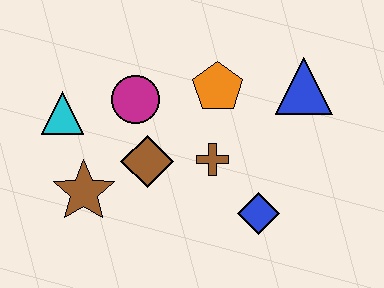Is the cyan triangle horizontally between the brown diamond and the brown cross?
No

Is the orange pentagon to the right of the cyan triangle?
Yes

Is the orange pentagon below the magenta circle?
No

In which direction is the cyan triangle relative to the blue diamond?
The cyan triangle is to the left of the blue diamond.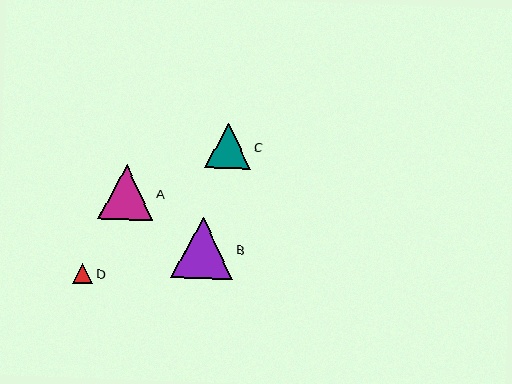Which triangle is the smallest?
Triangle D is the smallest with a size of approximately 20 pixels.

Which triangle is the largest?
Triangle B is the largest with a size of approximately 61 pixels.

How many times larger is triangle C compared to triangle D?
Triangle C is approximately 2.2 times the size of triangle D.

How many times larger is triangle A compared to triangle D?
Triangle A is approximately 2.7 times the size of triangle D.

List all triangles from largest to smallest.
From largest to smallest: B, A, C, D.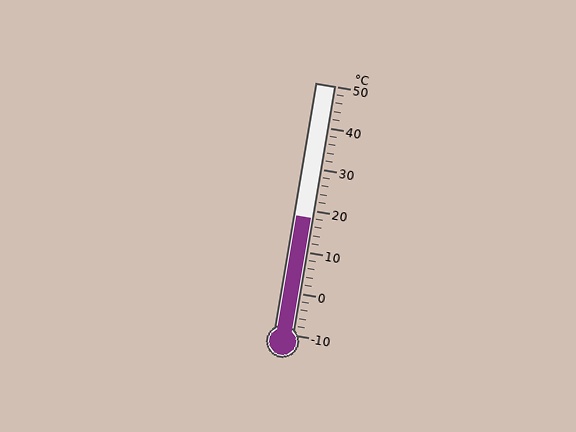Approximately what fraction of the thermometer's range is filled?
The thermometer is filled to approximately 45% of its range.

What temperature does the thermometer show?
The thermometer shows approximately 18°C.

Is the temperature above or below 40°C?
The temperature is below 40°C.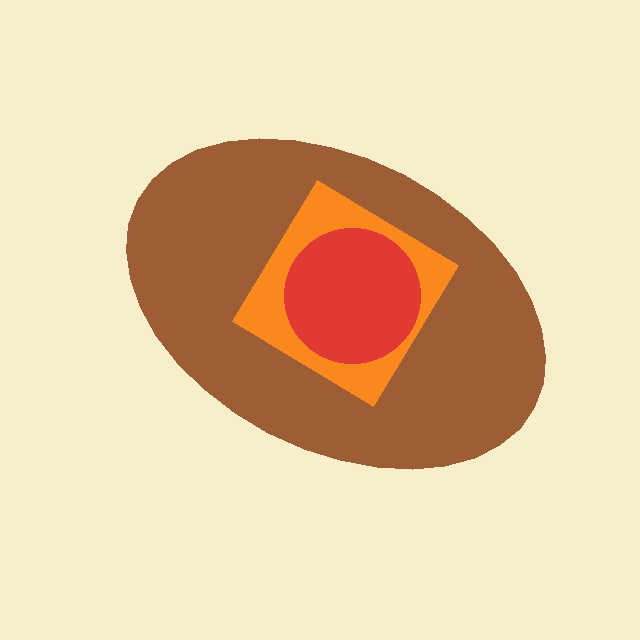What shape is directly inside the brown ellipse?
The orange diamond.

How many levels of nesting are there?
3.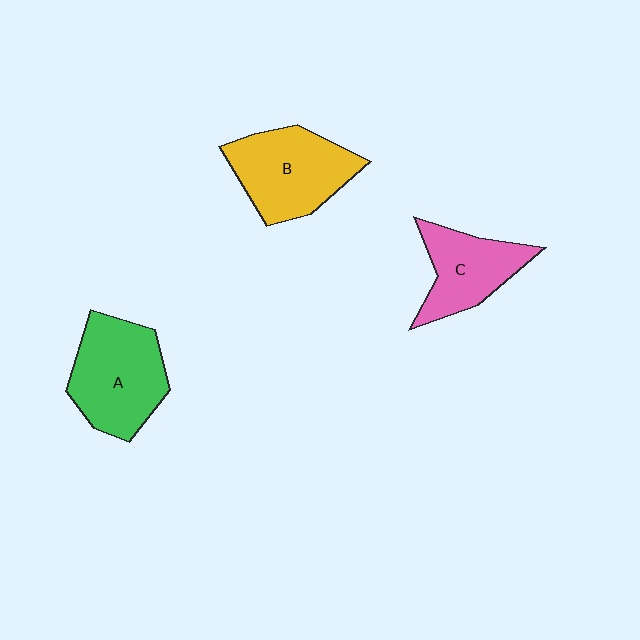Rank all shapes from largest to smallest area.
From largest to smallest: A (green), B (yellow), C (pink).